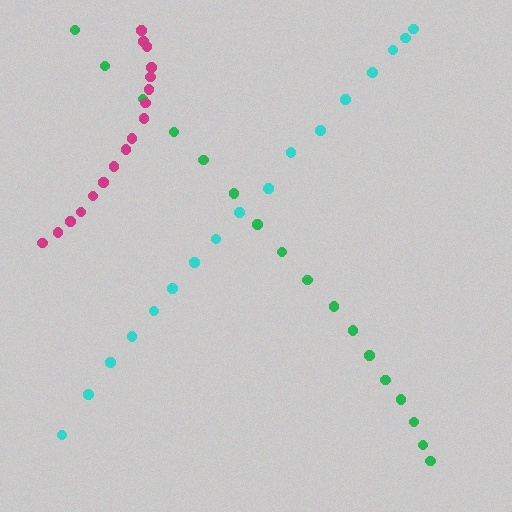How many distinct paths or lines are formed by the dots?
There are 3 distinct paths.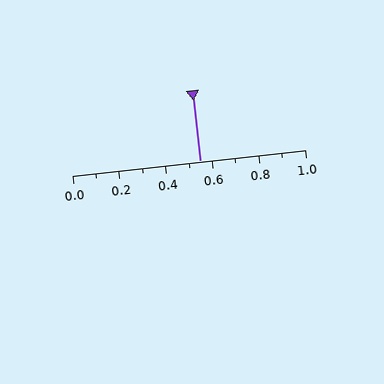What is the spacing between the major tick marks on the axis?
The major ticks are spaced 0.2 apart.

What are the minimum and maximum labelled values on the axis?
The axis runs from 0.0 to 1.0.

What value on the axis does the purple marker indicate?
The marker indicates approximately 0.55.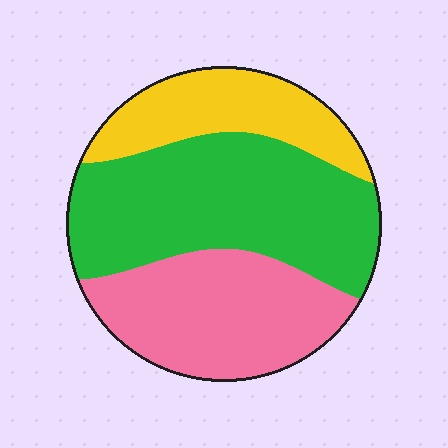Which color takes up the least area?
Yellow, at roughly 20%.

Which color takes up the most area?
Green, at roughly 45%.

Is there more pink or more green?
Green.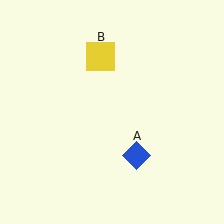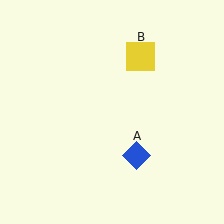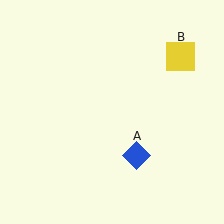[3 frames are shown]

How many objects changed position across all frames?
1 object changed position: yellow square (object B).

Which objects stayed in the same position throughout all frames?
Blue diamond (object A) remained stationary.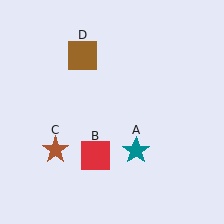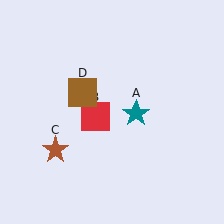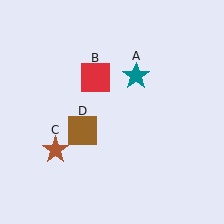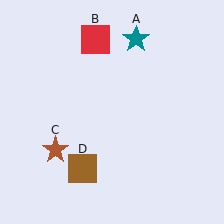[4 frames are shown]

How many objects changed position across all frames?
3 objects changed position: teal star (object A), red square (object B), brown square (object D).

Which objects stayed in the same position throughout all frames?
Brown star (object C) remained stationary.